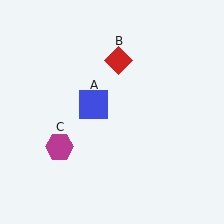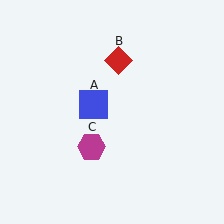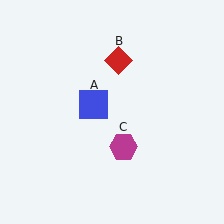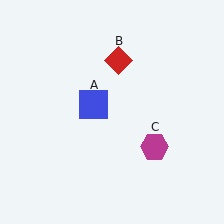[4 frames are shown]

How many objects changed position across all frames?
1 object changed position: magenta hexagon (object C).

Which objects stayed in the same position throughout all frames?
Blue square (object A) and red diamond (object B) remained stationary.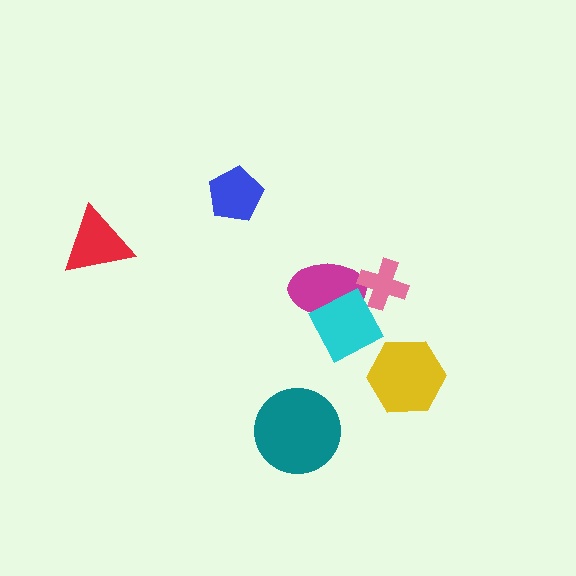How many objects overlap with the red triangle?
0 objects overlap with the red triangle.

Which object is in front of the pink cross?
The cyan diamond is in front of the pink cross.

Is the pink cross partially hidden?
Yes, it is partially covered by another shape.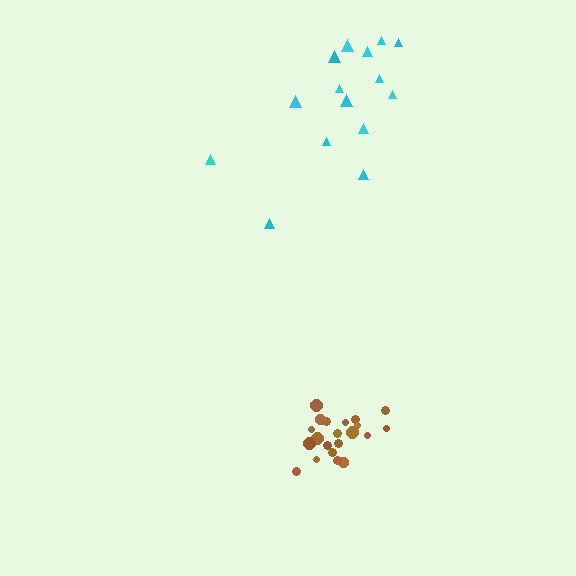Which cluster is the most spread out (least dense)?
Cyan.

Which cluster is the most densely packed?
Brown.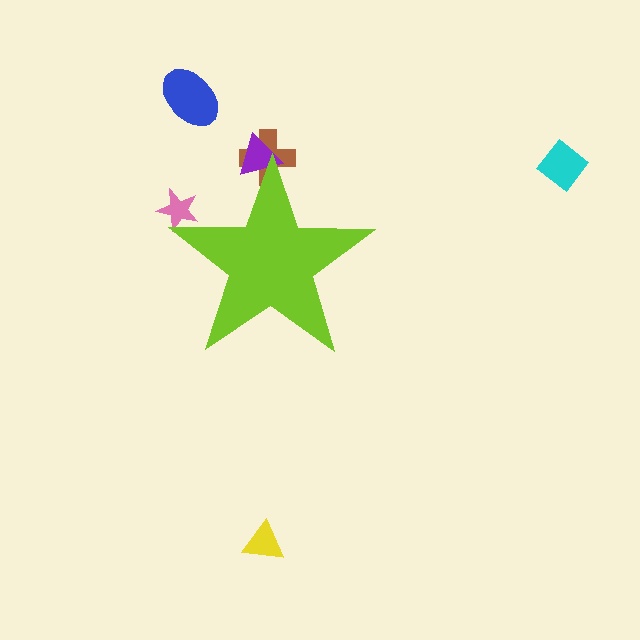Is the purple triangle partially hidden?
Yes, the purple triangle is partially hidden behind the lime star.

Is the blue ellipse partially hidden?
No, the blue ellipse is fully visible.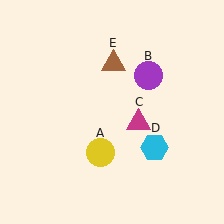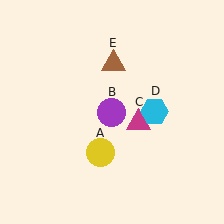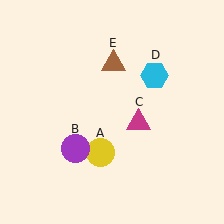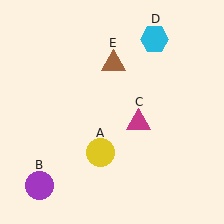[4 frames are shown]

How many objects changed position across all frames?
2 objects changed position: purple circle (object B), cyan hexagon (object D).